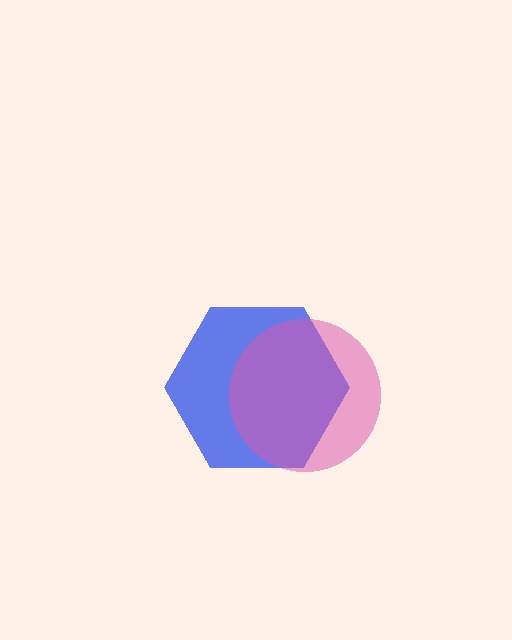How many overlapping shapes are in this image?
There are 2 overlapping shapes in the image.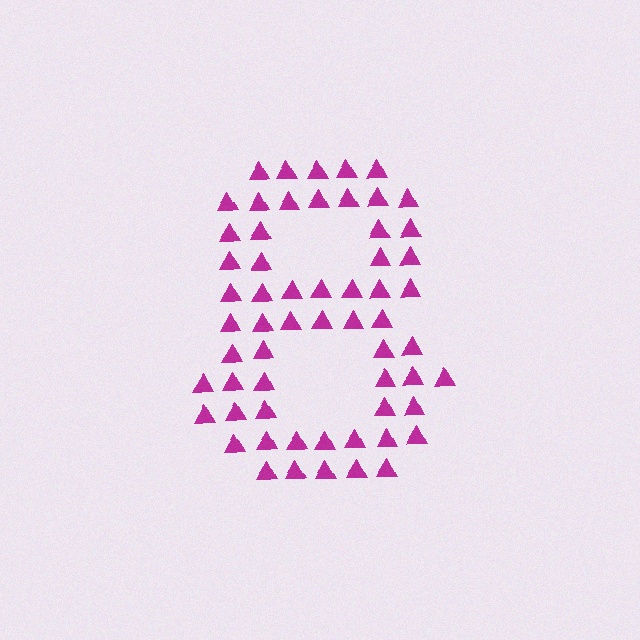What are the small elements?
The small elements are triangles.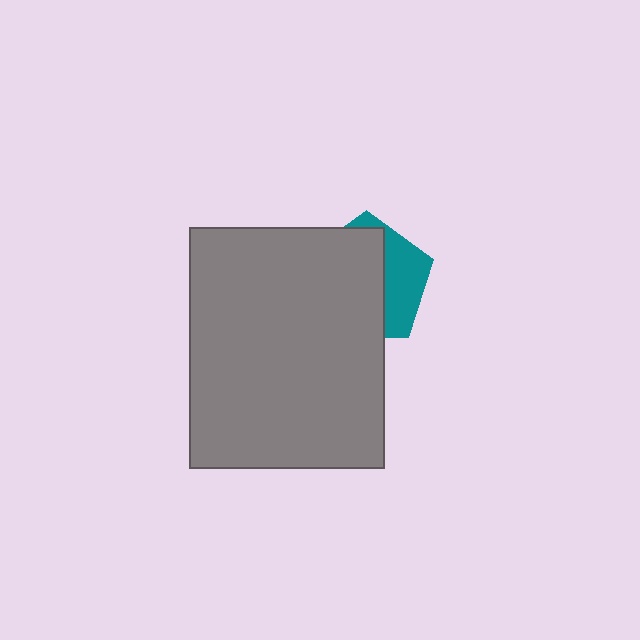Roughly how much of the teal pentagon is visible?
A small part of it is visible (roughly 34%).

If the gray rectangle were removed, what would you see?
You would see the complete teal pentagon.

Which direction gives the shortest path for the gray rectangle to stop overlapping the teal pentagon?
Moving left gives the shortest separation.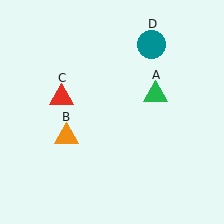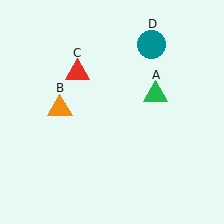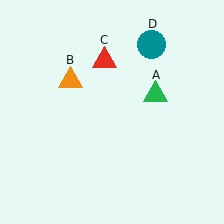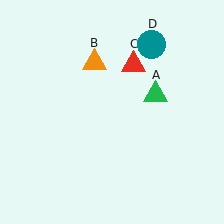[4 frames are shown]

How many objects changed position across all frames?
2 objects changed position: orange triangle (object B), red triangle (object C).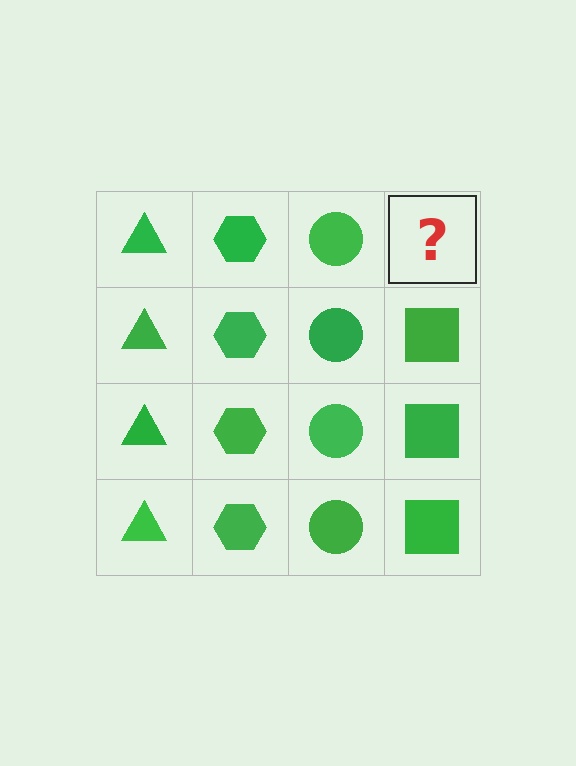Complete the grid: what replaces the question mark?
The question mark should be replaced with a green square.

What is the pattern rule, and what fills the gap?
The rule is that each column has a consistent shape. The gap should be filled with a green square.